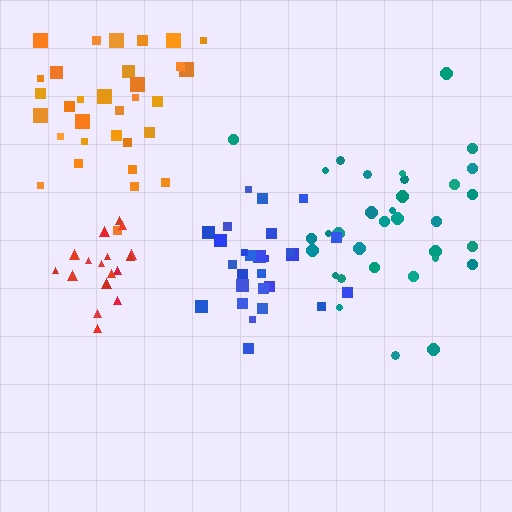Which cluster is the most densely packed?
Red.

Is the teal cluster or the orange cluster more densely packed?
Teal.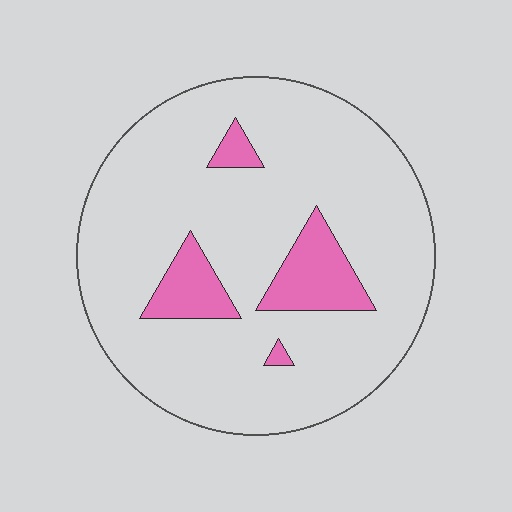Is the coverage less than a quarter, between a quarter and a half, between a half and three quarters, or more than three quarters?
Less than a quarter.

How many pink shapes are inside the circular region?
4.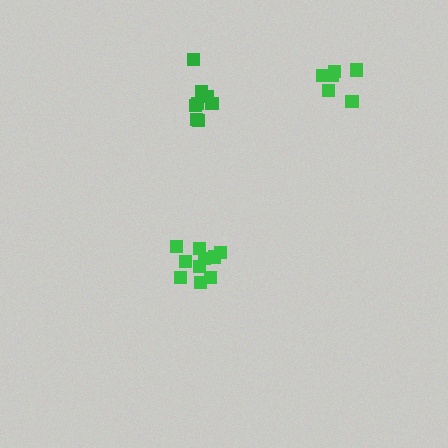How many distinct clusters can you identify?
There are 3 distinct clusters.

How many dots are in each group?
Group 1: 8 dots, Group 2: 10 dots, Group 3: 6 dots (24 total).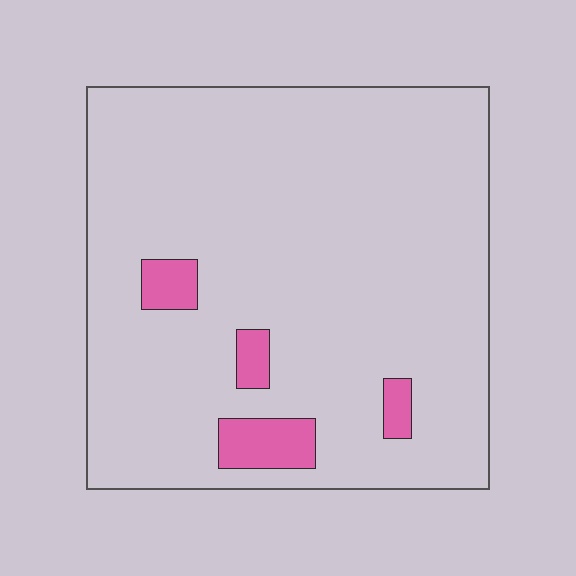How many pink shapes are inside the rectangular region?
4.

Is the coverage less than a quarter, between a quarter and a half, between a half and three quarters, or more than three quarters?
Less than a quarter.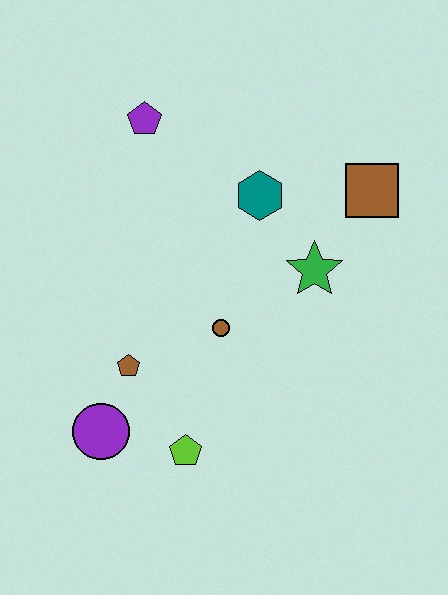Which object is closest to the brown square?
The green star is closest to the brown square.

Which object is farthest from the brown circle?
The purple pentagon is farthest from the brown circle.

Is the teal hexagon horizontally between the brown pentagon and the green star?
Yes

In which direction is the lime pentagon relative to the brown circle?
The lime pentagon is below the brown circle.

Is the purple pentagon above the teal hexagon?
Yes